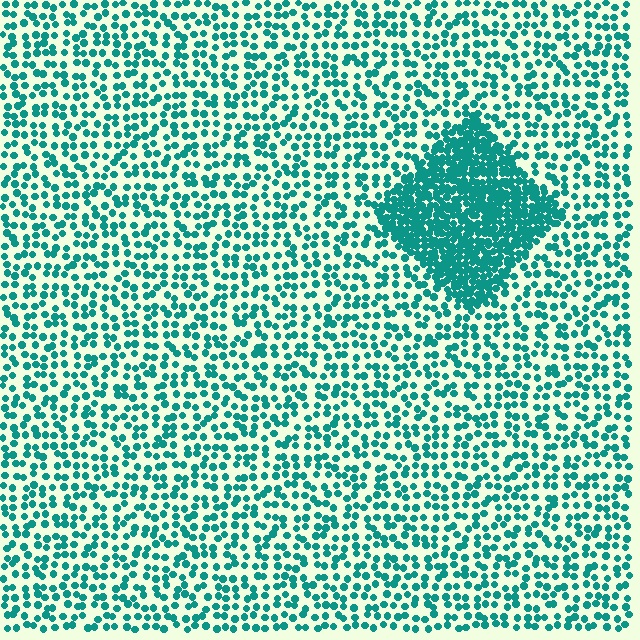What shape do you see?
I see a diamond.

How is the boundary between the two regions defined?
The boundary is defined by a change in element density (approximately 2.9x ratio). All elements are the same color, size, and shape.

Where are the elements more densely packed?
The elements are more densely packed inside the diamond boundary.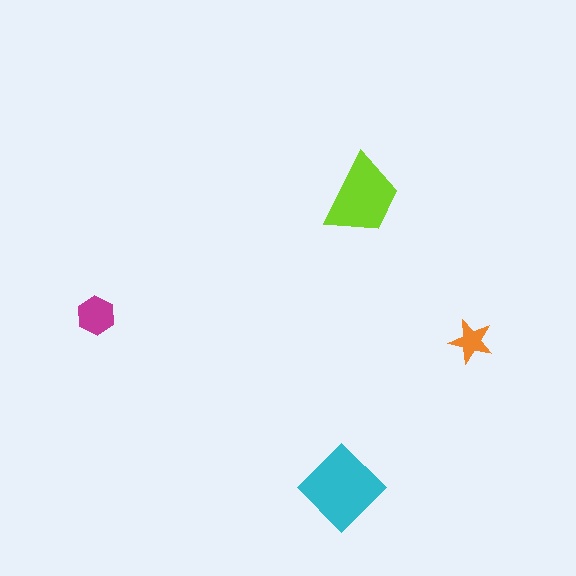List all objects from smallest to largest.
The orange star, the magenta hexagon, the lime trapezoid, the cyan diamond.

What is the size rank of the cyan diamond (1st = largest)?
1st.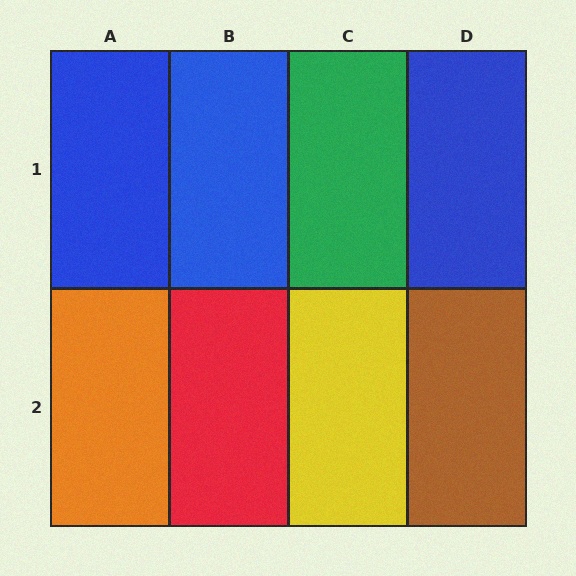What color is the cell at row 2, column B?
Red.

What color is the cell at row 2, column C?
Yellow.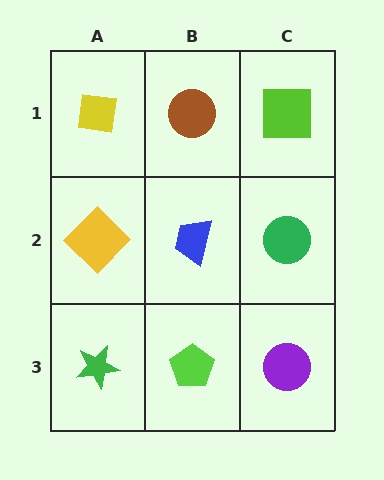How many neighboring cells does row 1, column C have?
2.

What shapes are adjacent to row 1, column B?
A blue trapezoid (row 2, column B), a yellow square (row 1, column A), a lime square (row 1, column C).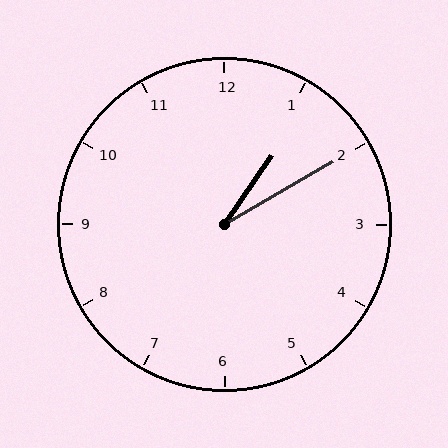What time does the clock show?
1:10.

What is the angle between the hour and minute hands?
Approximately 25 degrees.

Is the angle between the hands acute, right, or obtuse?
It is acute.